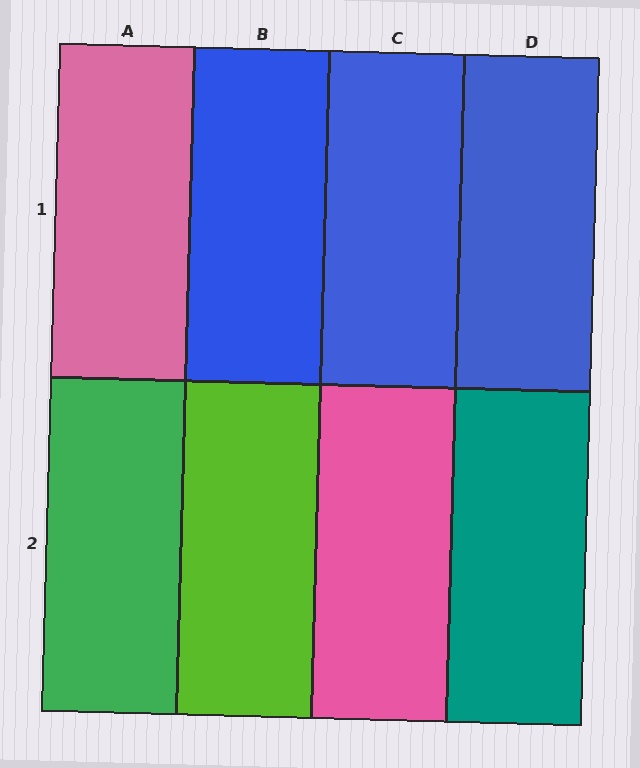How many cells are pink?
2 cells are pink.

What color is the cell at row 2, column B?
Lime.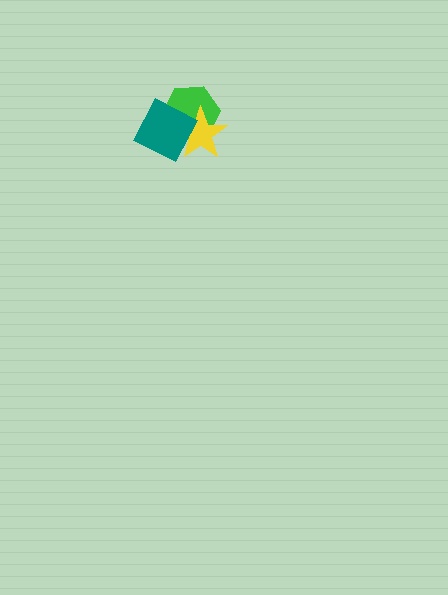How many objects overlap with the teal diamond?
2 objects overlap with the teal diamond.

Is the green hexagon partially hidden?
Yes, it is partially covered by another shape.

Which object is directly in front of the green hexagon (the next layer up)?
The yellow star is directly in front of the green hexagon.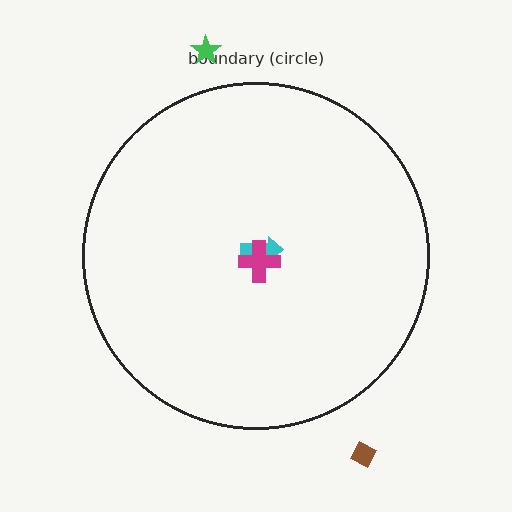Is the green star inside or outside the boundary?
Outside.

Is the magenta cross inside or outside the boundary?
Inside.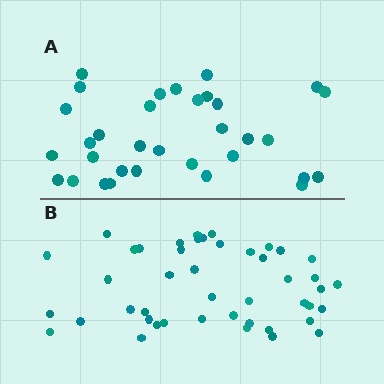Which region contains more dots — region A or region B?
Region B (the bottom region) has more dots.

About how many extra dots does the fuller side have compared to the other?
Region B has roughly 12 or so more dots than region A.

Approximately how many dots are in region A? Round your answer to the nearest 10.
About 30 dots. (The exact count is 33, which rounds to 30.)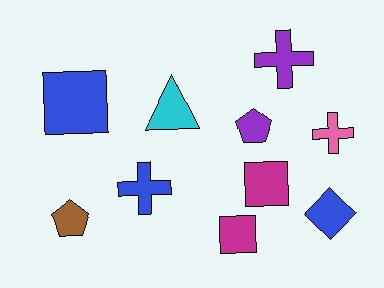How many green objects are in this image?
There are no green objects.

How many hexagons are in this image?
There are no hexagons.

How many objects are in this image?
There are 10 objects.